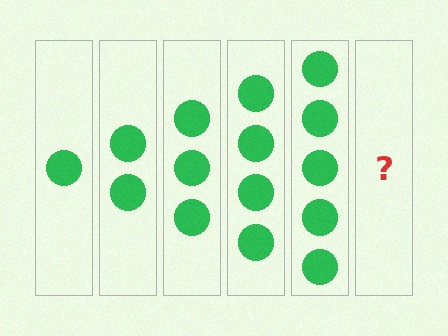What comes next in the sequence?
The next element should be 6 circles.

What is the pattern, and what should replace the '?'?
The pattern is that each step adds one more circle. The '?' should be 6 circles.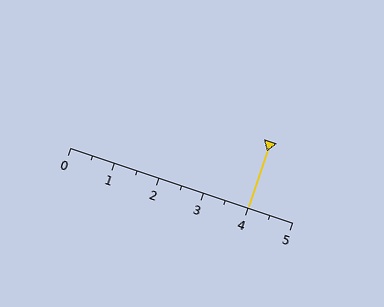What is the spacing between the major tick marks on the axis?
The major ticks are spaced 1 apart.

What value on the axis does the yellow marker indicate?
The marker indicates approximately 4.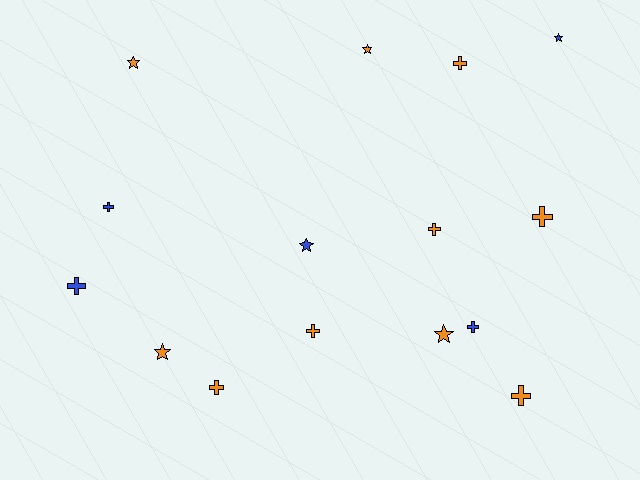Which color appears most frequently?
Orange, with 10 objects.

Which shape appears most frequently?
Cross, with 9 objects.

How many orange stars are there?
There are 4 orange stars.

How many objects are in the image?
There are 15 objects.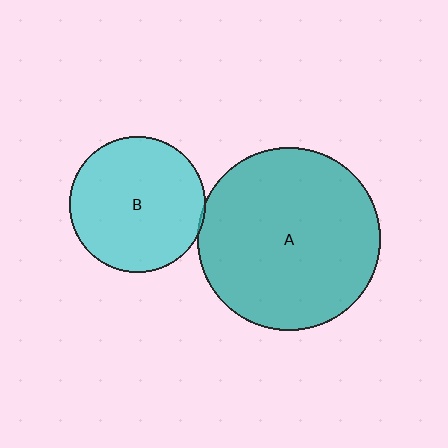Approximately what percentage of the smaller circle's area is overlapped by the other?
Approximately 5%.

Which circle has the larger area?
Circle A (teal).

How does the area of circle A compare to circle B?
Approximately 1.8 times.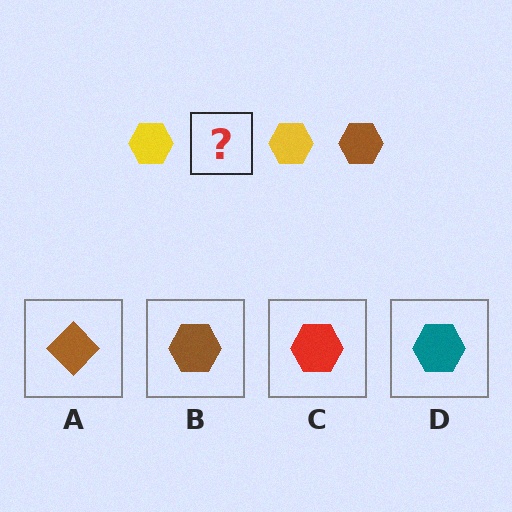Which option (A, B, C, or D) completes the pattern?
B.